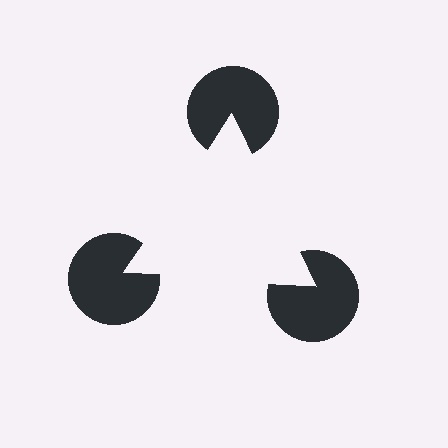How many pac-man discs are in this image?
There are 3 — one at each vertex of the illusory triangle.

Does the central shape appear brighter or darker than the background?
It typically appears slightly brighter than the background, even though no actual brightness change is drawn.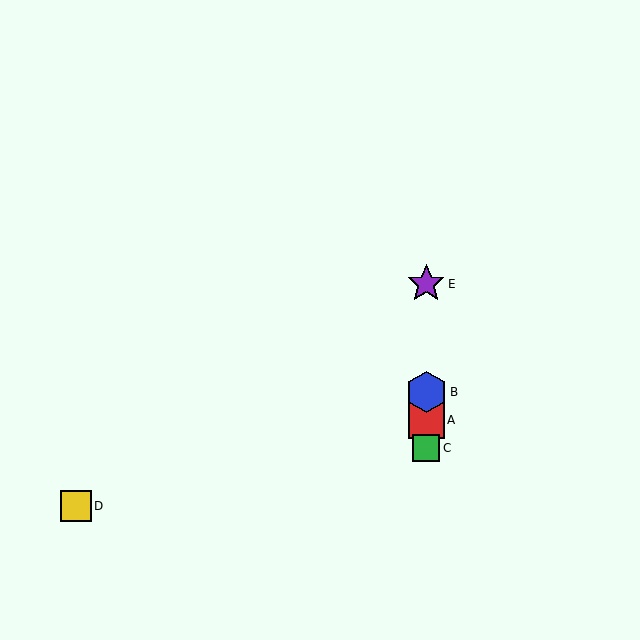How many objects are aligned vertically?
4 objects (A, B, C, E) are aligned vertically.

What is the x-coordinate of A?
Object A is at x≈426.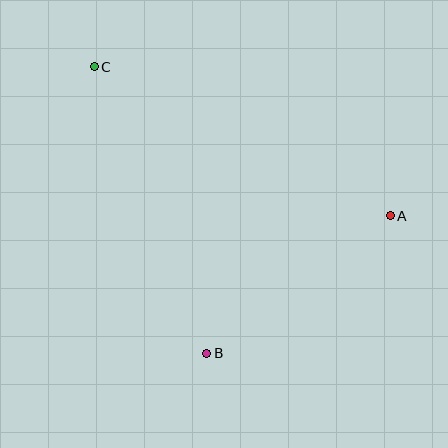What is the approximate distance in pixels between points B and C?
The distance between B and C is approximately 308 pixels.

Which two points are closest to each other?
Points A and B are closest to each other.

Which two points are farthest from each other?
Points A and C are farthest from each other.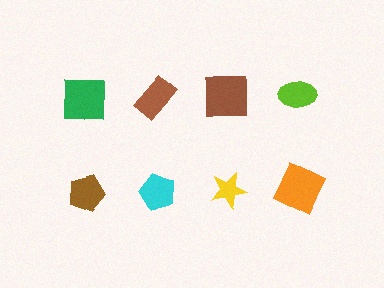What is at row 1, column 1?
A green square.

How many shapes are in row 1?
4 shapes.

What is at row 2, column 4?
An orange square.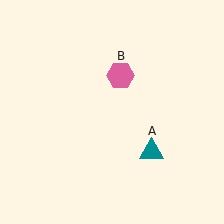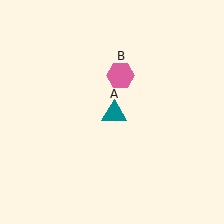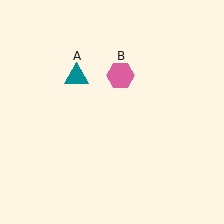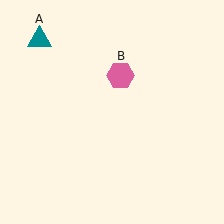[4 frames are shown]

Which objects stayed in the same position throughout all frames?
Pink hexagon (object B) remained stationary.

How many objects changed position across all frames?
1 object changed position: teal triangle (object A).